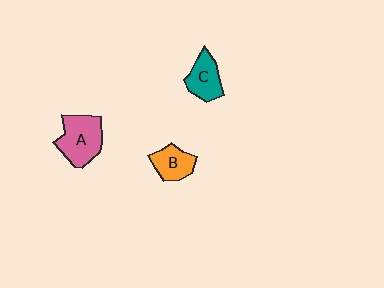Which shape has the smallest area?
Shape B (orange).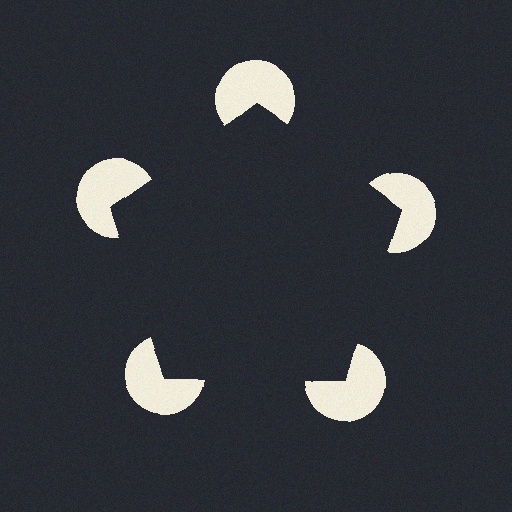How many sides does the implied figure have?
5 sides.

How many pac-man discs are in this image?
There are 5 — one at each vertex of the illusory pentagon.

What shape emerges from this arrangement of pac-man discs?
An illusory pentagon — its edges are inferred from the aligned wedge cuts in the pac-man discs, not physically drawn.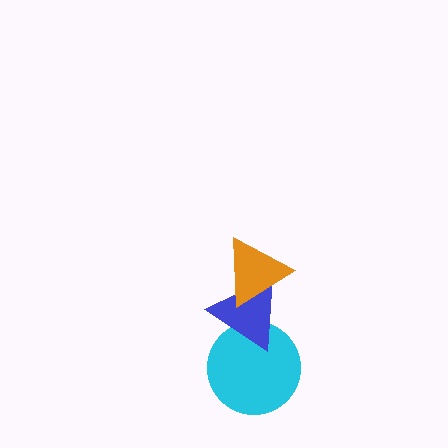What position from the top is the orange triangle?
The orange triangle is 1st from the top.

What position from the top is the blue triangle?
The blue triangle is 2nd from the top.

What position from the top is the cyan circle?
The cyan circle is 3rd from the top.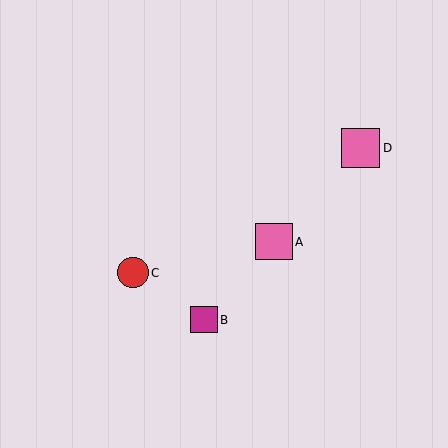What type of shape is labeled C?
Shape C is a red circle.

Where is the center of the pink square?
The center of the pink square is at (360, 148).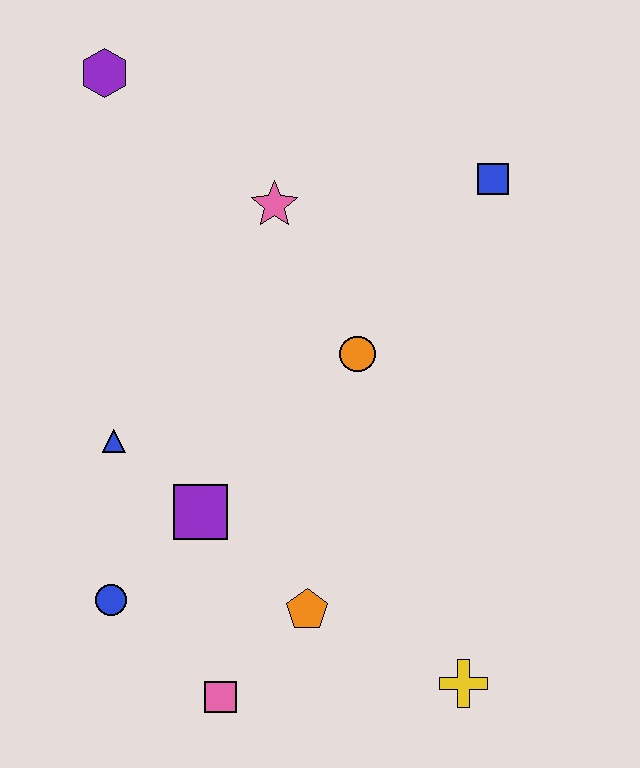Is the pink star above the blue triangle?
Yes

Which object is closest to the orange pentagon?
The pink square is closest to the orange pentagon.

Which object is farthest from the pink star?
The yellow cross is farthest from the pink star.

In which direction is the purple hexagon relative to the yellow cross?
The purple hexagon is above the yellow cross.